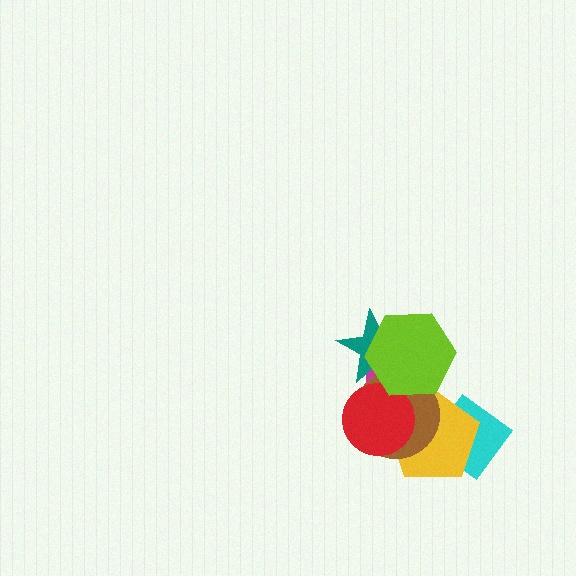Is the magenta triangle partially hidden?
Yes, it is partially covered by another shape.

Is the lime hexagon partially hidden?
No, no other shape covers it.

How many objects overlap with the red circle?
4 objects overlap with the red circle.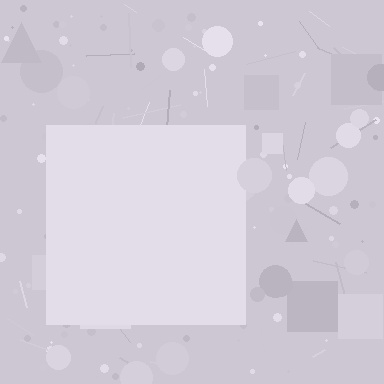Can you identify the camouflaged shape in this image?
The camouflaged shape is a square.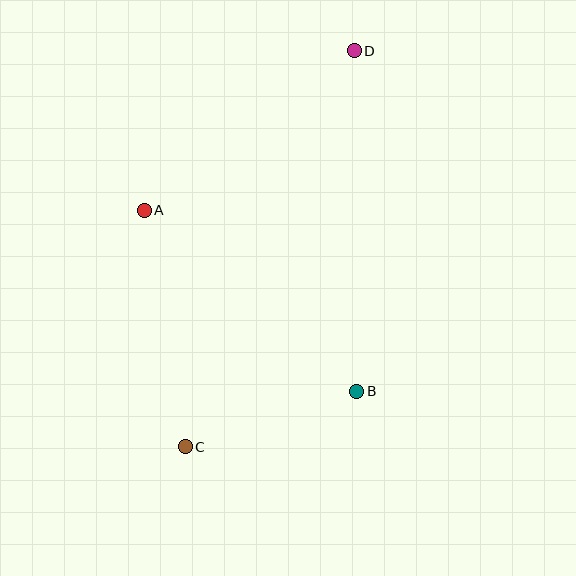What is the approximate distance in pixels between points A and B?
The distance between A and B is approximately 279 pixels.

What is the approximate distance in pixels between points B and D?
The distance between B and D is approximately 341 pixels.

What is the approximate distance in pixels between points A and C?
The distance between A and C is approximately 240 pixels.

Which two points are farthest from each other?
Points C and D are farthest from each other.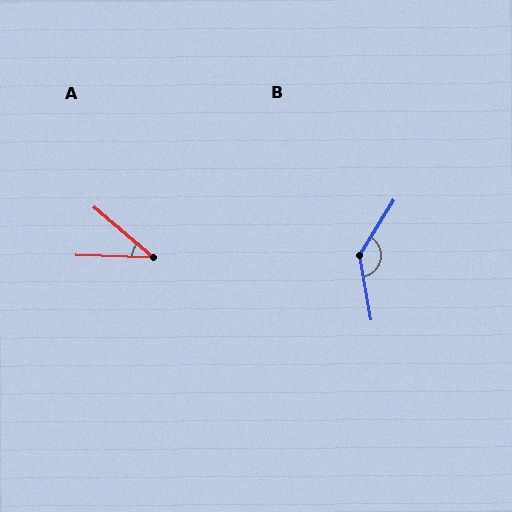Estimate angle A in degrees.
Approximately 39 degrees.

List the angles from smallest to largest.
A (39°), B (139°).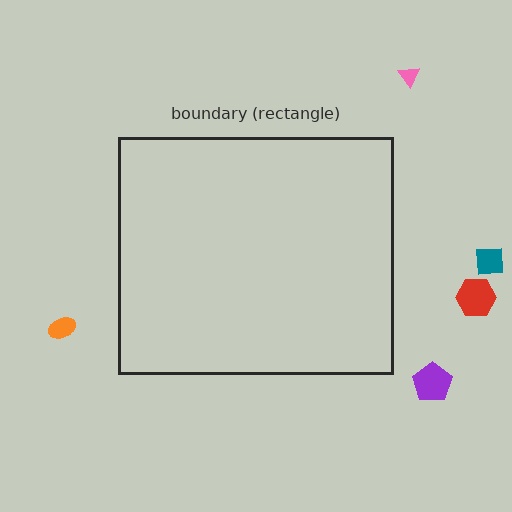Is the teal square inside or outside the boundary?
Outside.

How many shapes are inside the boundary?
0 inside, 5 outside.